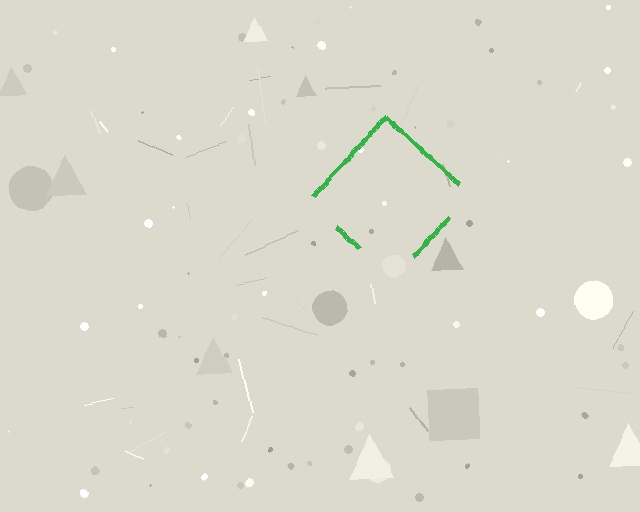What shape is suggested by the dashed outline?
The dashed outline suggests a diamond.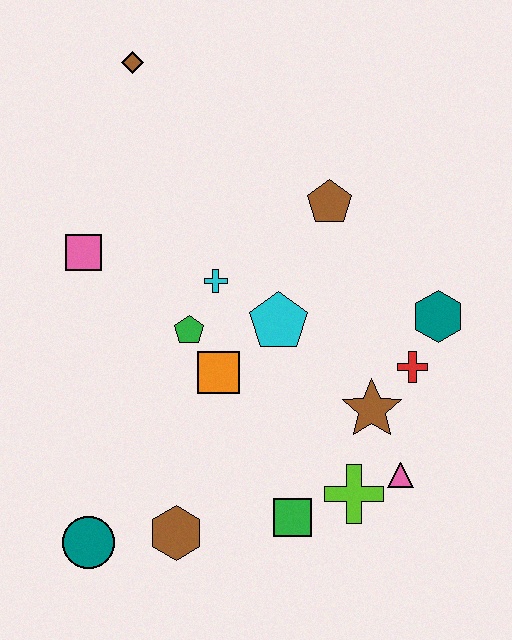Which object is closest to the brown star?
The red cross is closest to the brown star.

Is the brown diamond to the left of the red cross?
Yes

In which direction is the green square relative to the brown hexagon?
The green square is to the right of the brown hexagon.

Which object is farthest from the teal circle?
The brown diamond is farthest from the teal circle.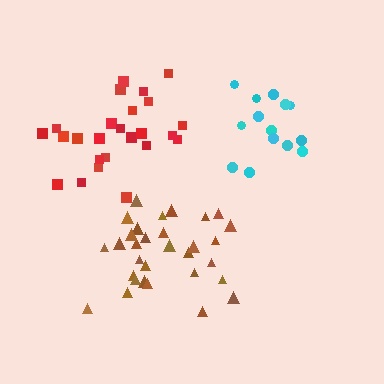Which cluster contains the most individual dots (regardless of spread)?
Brown (31).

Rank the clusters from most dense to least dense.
brown, cyan, red.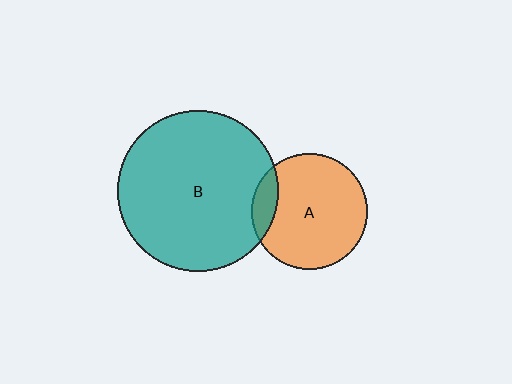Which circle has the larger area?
Circle B (teal).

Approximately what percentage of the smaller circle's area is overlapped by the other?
Approximately 15%.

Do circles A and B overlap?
Yes.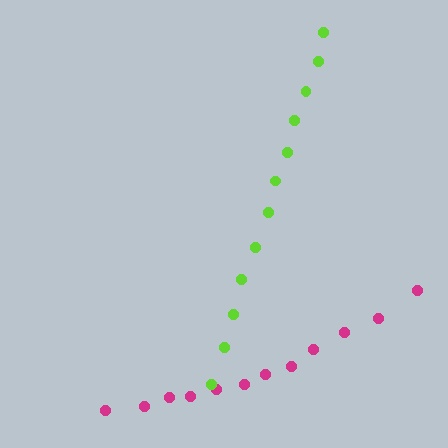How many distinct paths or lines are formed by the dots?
There are 2 distinct paths.